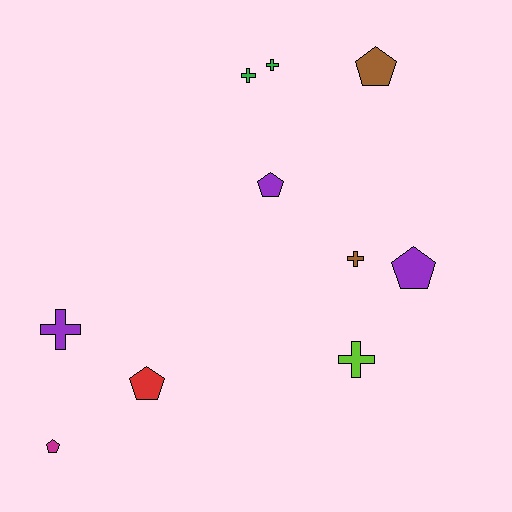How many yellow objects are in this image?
There are no yellow objects.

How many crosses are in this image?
There are 5 crosses.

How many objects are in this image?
There are 10 objects.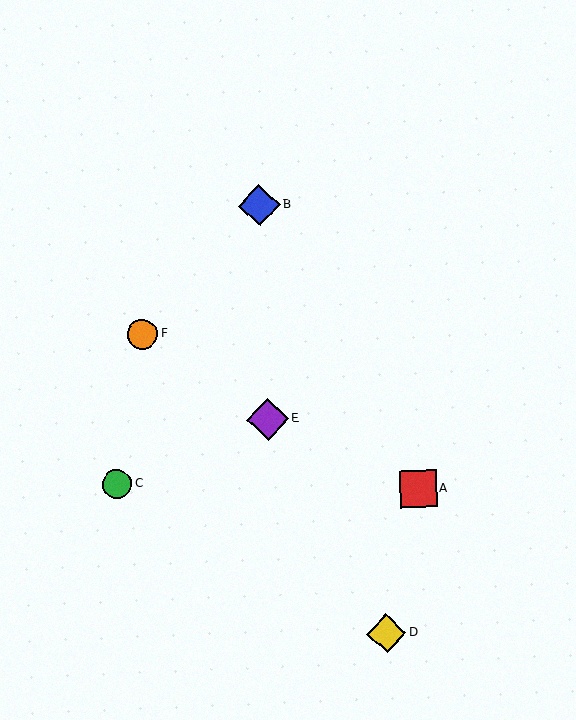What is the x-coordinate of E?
Object E is at x≈268.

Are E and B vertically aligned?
Yes, both are at x≈268.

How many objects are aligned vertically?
2 objects (B, E) are aligned vertically.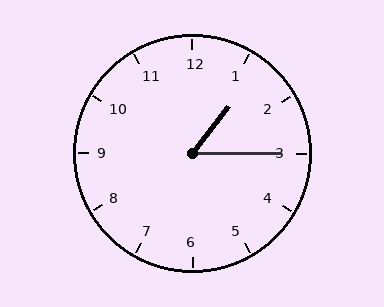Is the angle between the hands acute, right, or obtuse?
It is acute.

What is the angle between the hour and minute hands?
Approximately 52 degrees.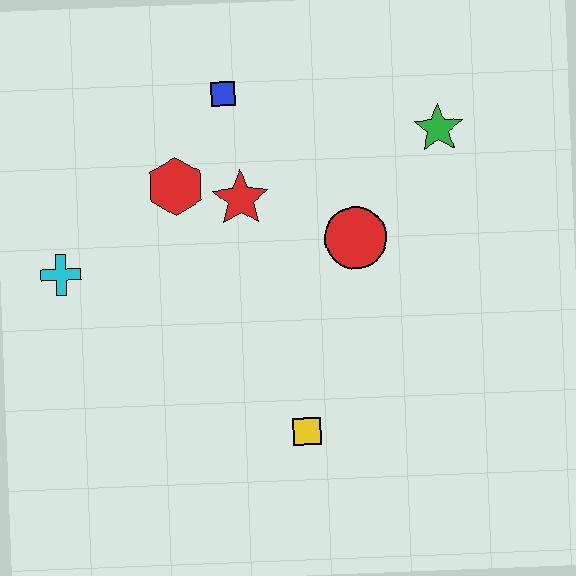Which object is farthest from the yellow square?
The blue square is farthest from the yellow square.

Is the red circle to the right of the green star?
No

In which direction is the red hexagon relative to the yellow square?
The red hexagon is above the yellow square.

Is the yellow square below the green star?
Yes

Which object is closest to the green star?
The red circle is closest to the green star.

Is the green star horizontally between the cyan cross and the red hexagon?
No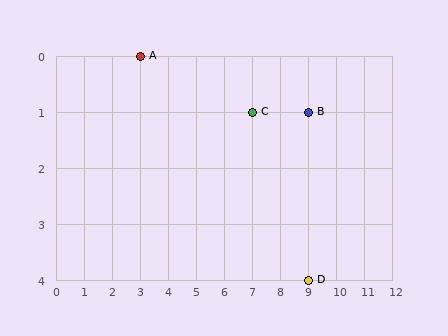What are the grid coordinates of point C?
Point C is at grid coordinates (7, 1).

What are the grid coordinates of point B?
Point B is at grid coordinates (9, 1).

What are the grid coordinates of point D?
Point D is at grid coordinates (9, 4).